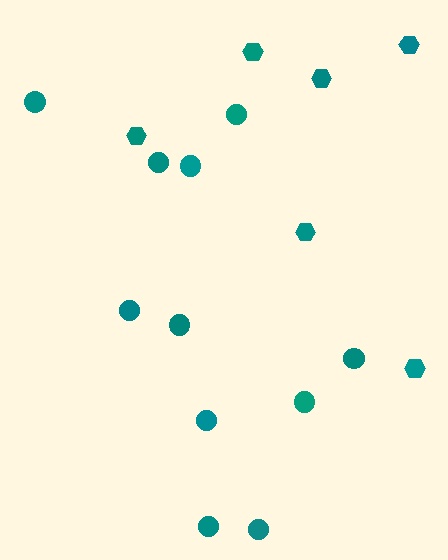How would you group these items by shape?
There are 2 groups: one group of circles (11) and one group of hexagons (6).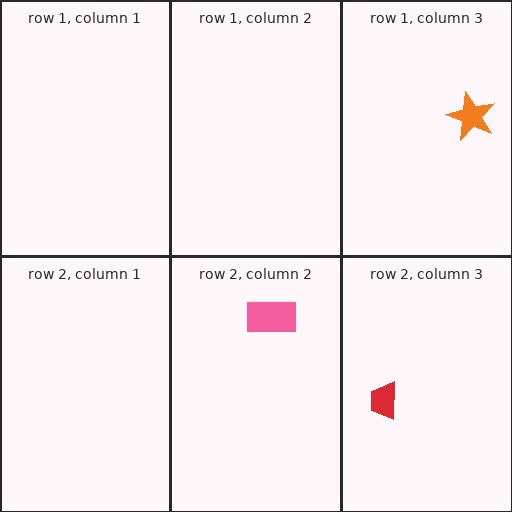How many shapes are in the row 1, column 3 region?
1.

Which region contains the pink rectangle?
The row 2, column 2 region.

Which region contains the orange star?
The row 1, column 3 region.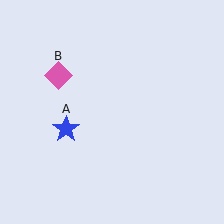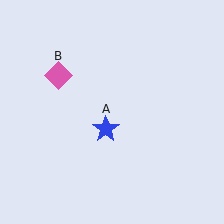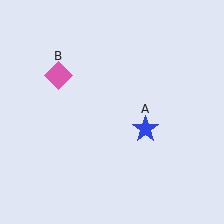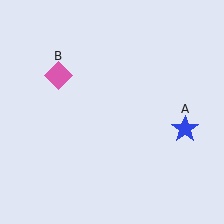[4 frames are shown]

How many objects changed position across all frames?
1 object changed position: blue star (object A).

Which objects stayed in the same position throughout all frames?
Pink diamond (object B) remained stationary.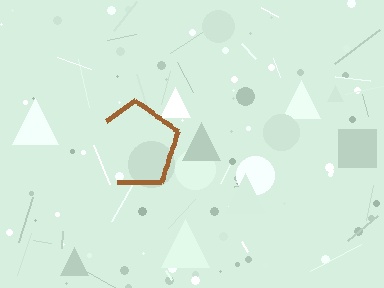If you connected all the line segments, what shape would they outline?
They would outline a pentagon.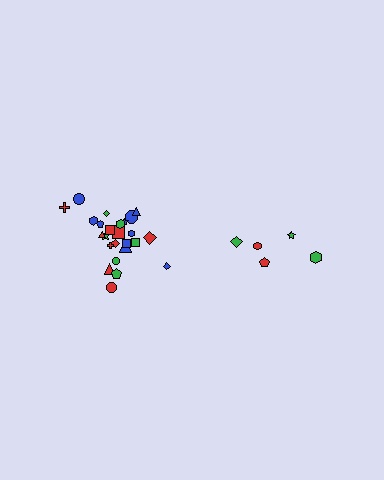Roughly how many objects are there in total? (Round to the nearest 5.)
Roughly 30 objects in total.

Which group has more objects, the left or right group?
The left group.